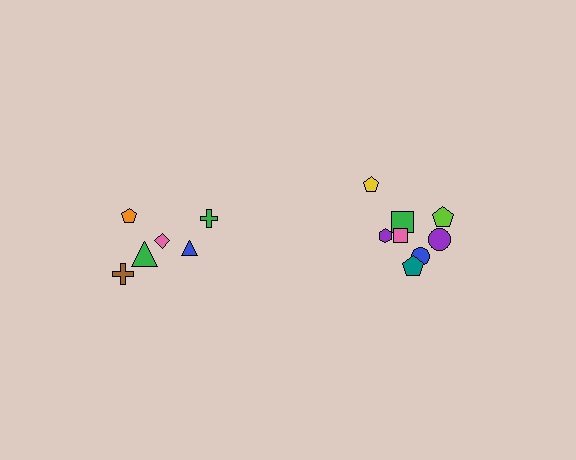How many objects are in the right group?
There are 8 objects.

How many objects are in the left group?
There are 6 objects.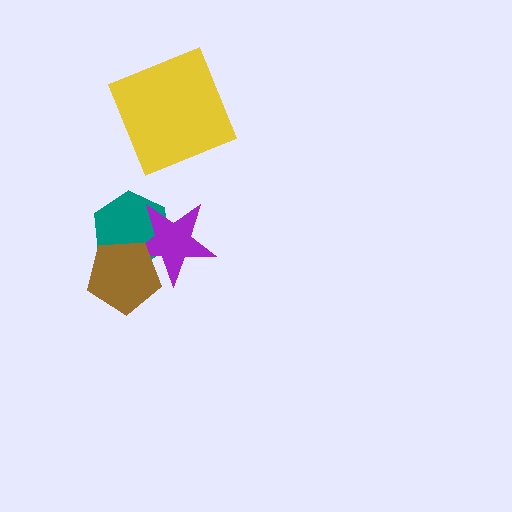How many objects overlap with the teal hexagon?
2 objects overlap with the teal hexagon.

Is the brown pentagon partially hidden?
No, no other shape covers it.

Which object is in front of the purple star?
The brown pentagon is in front of the purple star.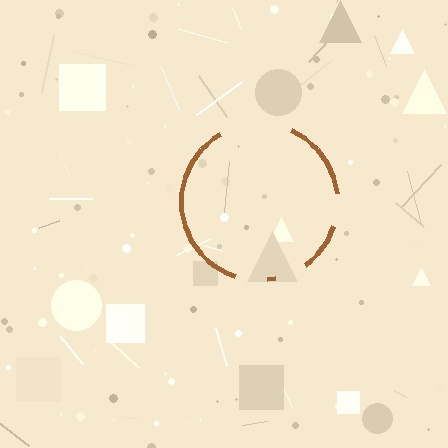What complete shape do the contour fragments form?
The contour fragments form a circle.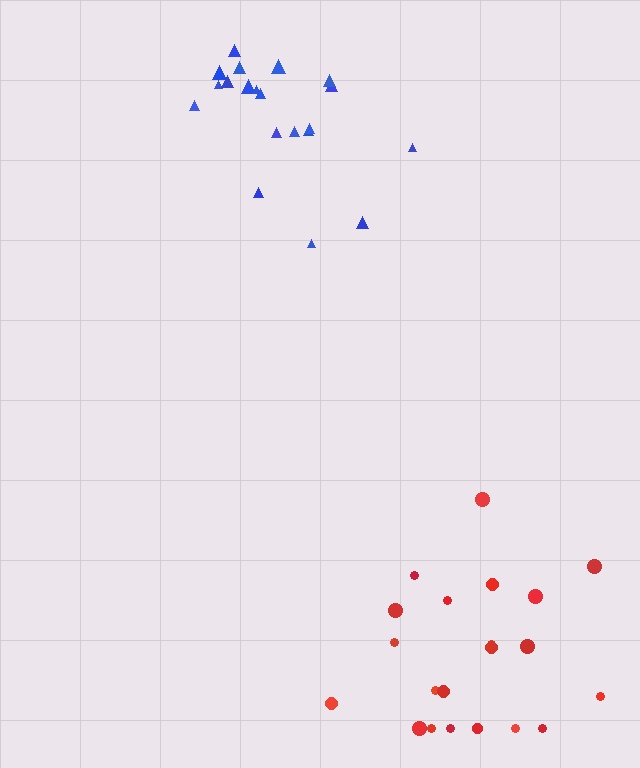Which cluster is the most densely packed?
Blue.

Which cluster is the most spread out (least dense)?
Red.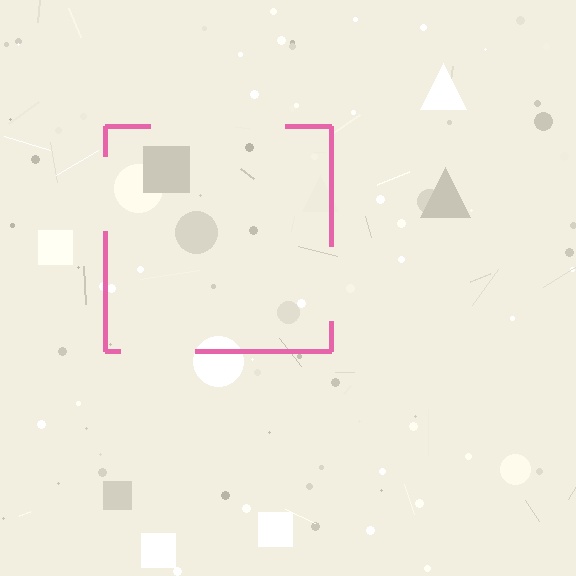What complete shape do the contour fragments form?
The contour fragments form a square.